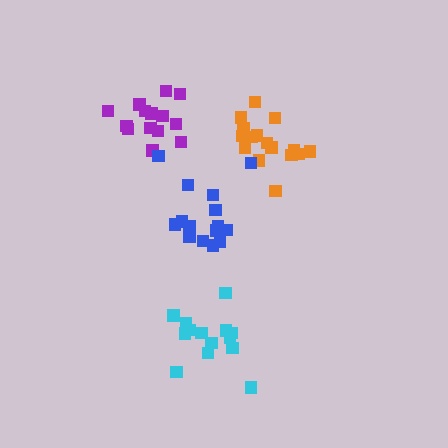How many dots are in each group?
Group 1: 16 dots, Group 2: 14 dots, Group 3: 15 dots, Group 4: 14 dots (59 total).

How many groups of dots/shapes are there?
There are 4 groups.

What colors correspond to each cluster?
The clusters are colored: orange, purple, blue, cyan.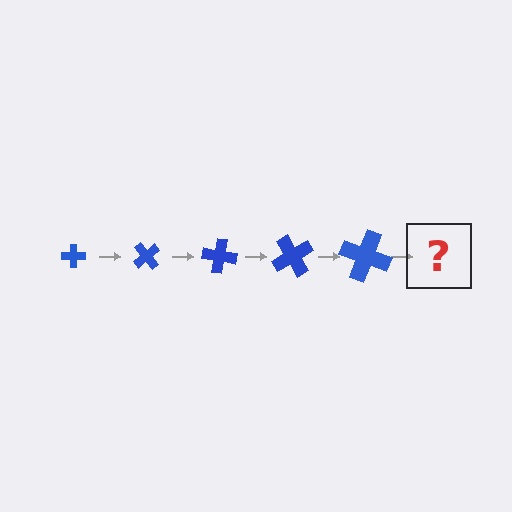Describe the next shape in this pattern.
It should be a cross, larger than the previous one and rotated 250 degrees from the start.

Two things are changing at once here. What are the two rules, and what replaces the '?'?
The two rules are that the cross grows larger each step and it rotates 50 degrees each step. The '?' should be a cross, larger than the previous one and rotated 250 degrees from the start.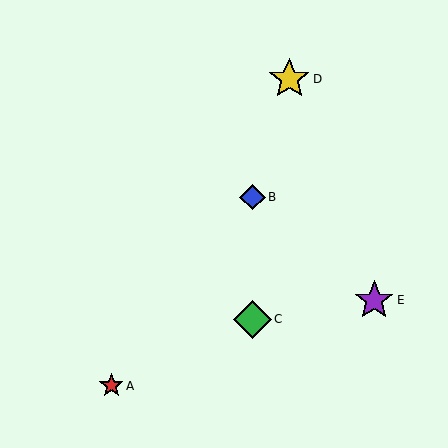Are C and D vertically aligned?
No, C is at x≈252 and D is at x≈289.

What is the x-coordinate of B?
Object B is at x≈252.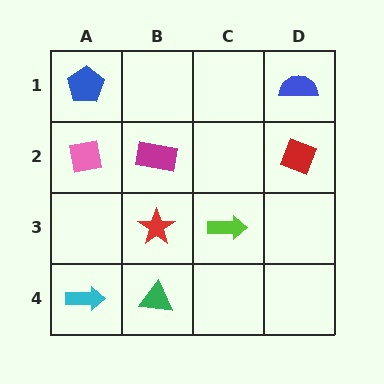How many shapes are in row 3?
2 shapes.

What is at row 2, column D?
A red diamond.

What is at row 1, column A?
A blue pentagon.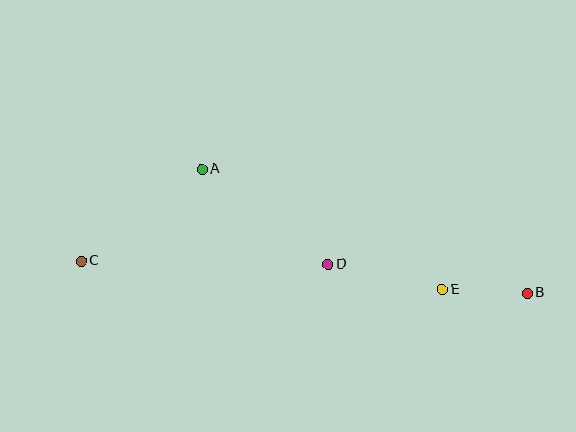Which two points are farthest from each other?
Points B and C are farthest from each other.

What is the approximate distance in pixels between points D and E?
The distance between D and E is approximately 117 pixels.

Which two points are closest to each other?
Points B and E are closest to each other.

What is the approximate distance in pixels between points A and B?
The distance between A and B is approximately 348 pixels.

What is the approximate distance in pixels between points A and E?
The distance between A and E is approximately 269 pixels.